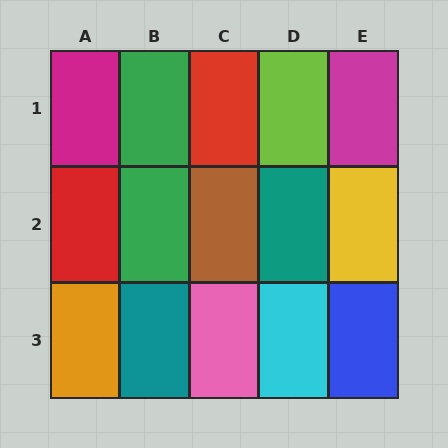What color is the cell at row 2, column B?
Green.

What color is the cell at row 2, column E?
Yellow.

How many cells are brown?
1 cell is brown.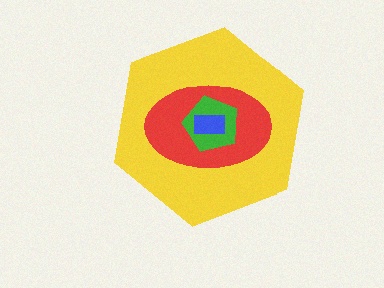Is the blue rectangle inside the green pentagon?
Yes.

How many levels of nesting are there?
4.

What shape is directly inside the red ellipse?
The green pentagon.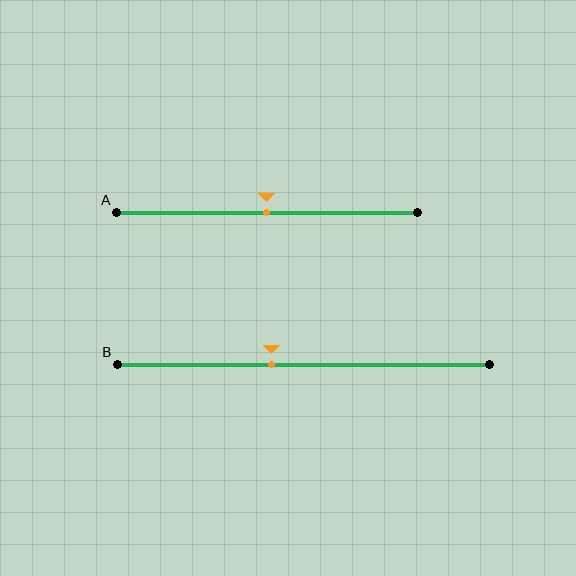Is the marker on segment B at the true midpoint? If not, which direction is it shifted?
No, the marker on segment B is shifted to the left by about 8% of the segment length.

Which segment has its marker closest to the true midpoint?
Segment A has its marker closest to the true midpoint.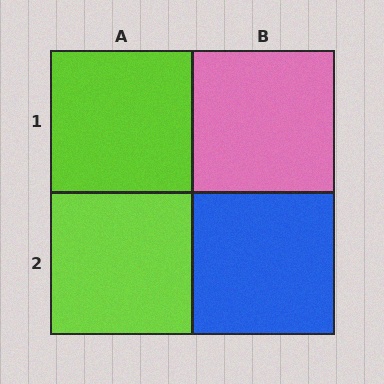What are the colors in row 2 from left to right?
Lime, blue.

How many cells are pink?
1 cell is pink.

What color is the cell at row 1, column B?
Pink.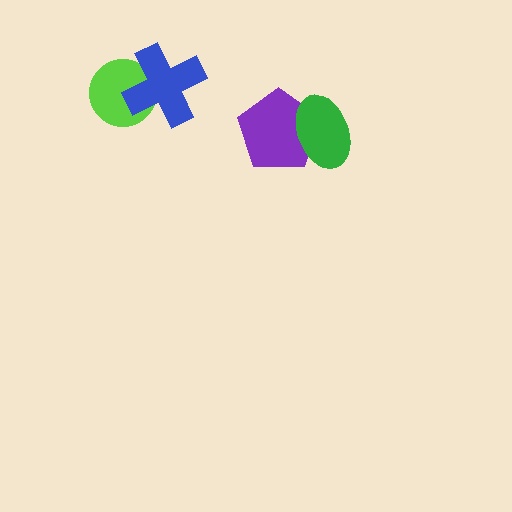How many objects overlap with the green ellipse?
1 object overlaps with the green ellipse.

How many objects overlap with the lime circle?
1 object overlaps with the lime circle.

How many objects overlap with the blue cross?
1 object overlaps with the blue cross.